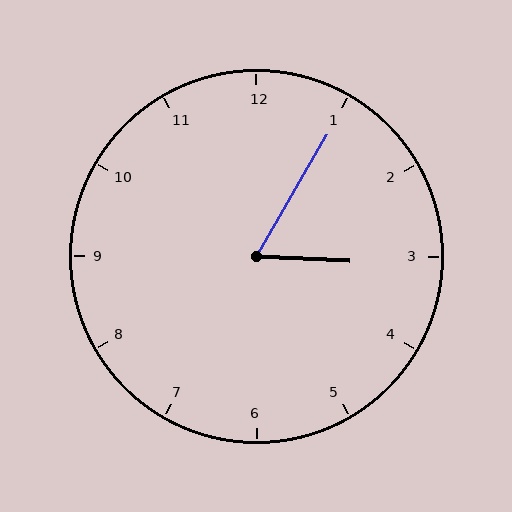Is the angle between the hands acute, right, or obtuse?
It is acute.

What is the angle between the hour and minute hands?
Approximately 62 degrees.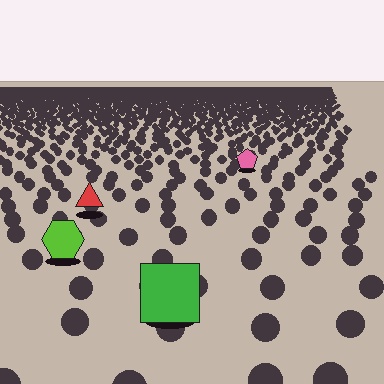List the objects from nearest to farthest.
From nearest to farthest: the green square, the lime hexagon, the red triangle, the pink pentagon.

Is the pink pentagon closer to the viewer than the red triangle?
No. The red triangle is closer — you can tell from the texture gradient: the ground texture is coarser near it.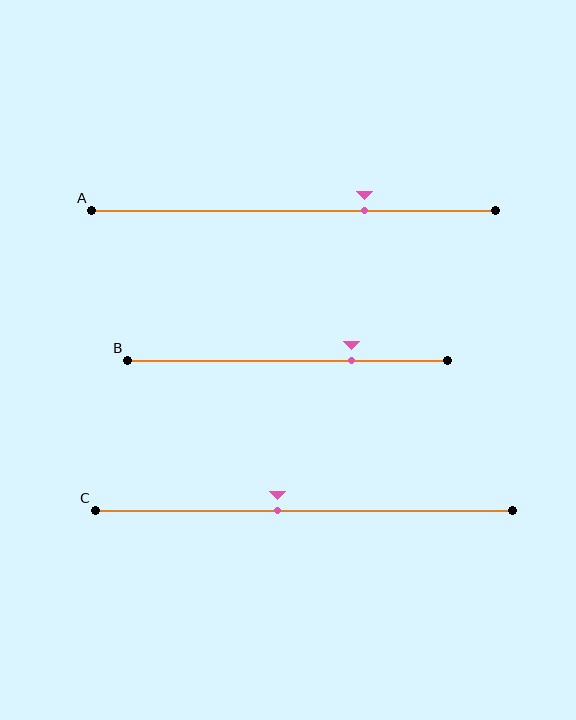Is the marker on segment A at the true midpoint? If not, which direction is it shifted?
No, the marker on segment A is shifted to the right by about 18% of the segment length.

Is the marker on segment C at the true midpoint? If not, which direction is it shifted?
No, the marker on segment C is shifted to the left by about 6% of the segment length.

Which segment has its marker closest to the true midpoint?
Segment C has its marker closest to the true midpoint.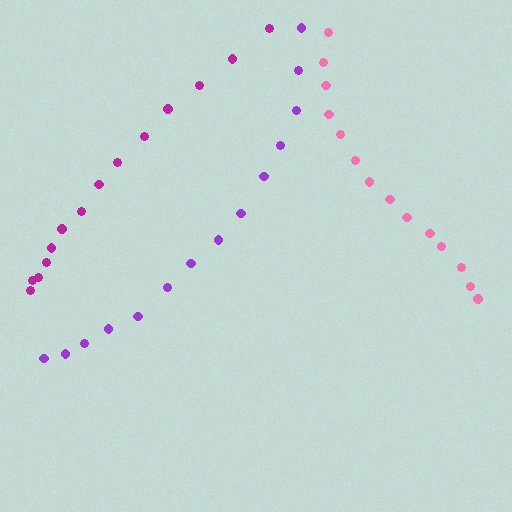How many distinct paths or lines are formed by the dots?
There are 3 distinct paths.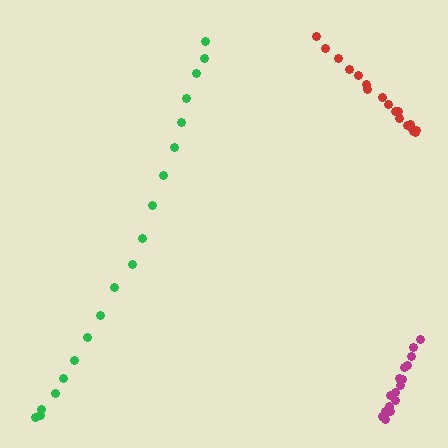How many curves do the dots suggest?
There are 3 distinct paths.